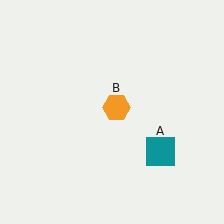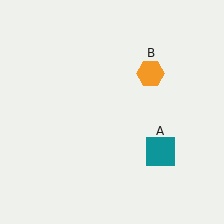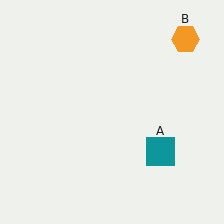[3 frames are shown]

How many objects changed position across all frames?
1 object changed position: orange hexagon (object B).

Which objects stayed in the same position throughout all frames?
Teal square (object A) remained stationary.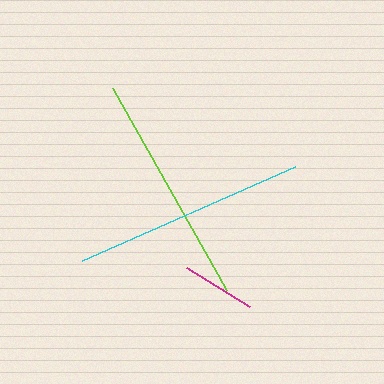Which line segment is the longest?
The cyan line is the longest at approximately 233 pixels.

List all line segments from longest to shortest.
From longest to shortest: cyan, lime, magenta.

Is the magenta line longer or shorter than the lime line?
The lime line is longer than the magenta line.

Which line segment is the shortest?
The magenta line is the shortest at approximately 74 pixels.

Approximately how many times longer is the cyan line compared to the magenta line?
The cyan line is approximately 3.2 times the length of the magenta line.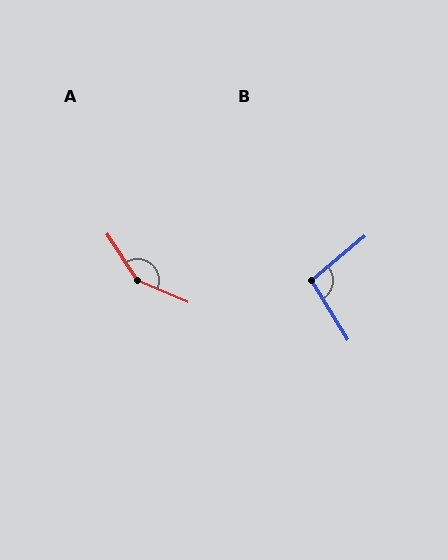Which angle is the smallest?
B, at approximately 98 degrees.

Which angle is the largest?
A, at approximately 147 degrees.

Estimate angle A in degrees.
Approximately 147 degrees.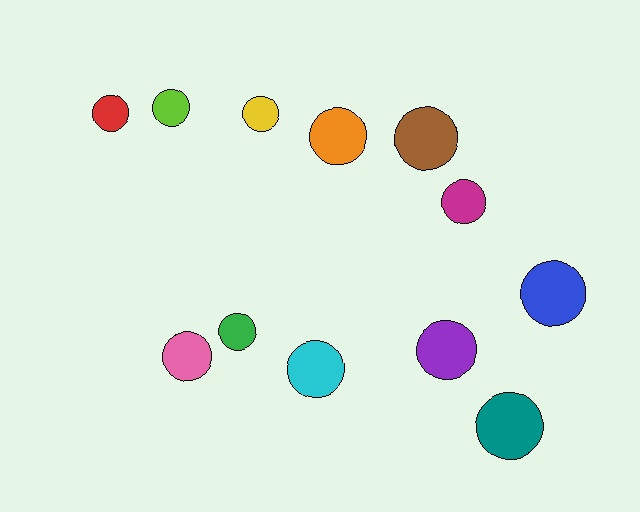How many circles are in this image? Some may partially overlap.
There are 12 circles.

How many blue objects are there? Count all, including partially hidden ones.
There is 1 blue object.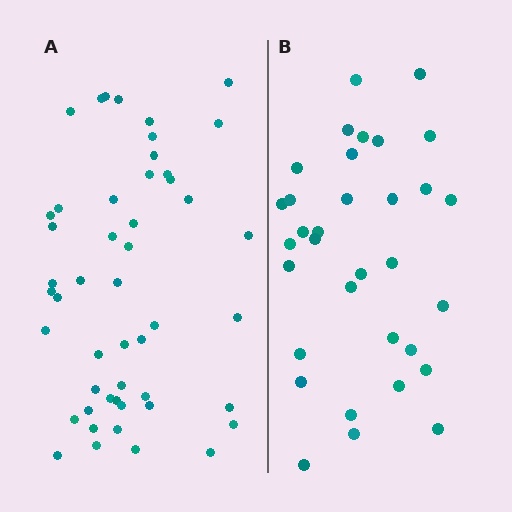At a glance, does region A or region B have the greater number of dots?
Region A (the left region) has more dots.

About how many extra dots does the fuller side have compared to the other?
Region A has approximately 15 more dots than region B.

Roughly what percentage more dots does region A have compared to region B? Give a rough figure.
About 50% more.